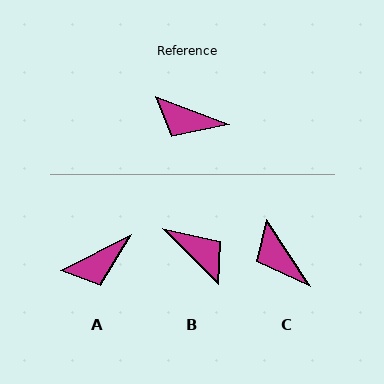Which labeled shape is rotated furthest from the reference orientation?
B, about 155 degrees away.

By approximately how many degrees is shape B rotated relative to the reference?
Approximately 155 degrees counter-clockwise.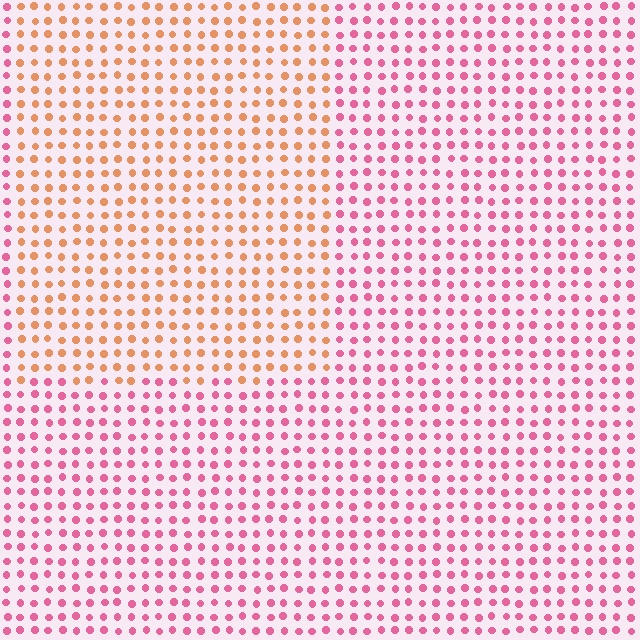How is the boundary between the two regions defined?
The boundary is defined purely by a slight shift in hue (about 48 degrees). Spacing, size, and orientation are identical on both sides.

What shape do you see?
I see a rectangle.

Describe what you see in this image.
The image is filled with small pink elements in a uniform arrangement. A rectangle-shaped region is visible where the elements are tinted to a slightly different hue, forming a subtle color boundary.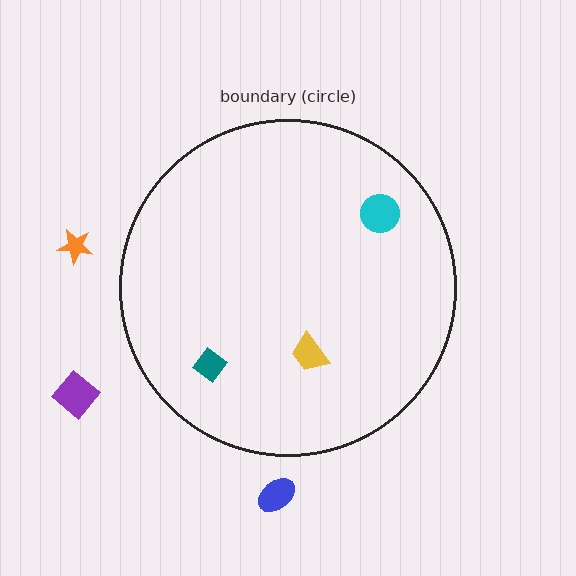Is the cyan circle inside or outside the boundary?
Inside.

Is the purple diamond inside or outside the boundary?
Outside.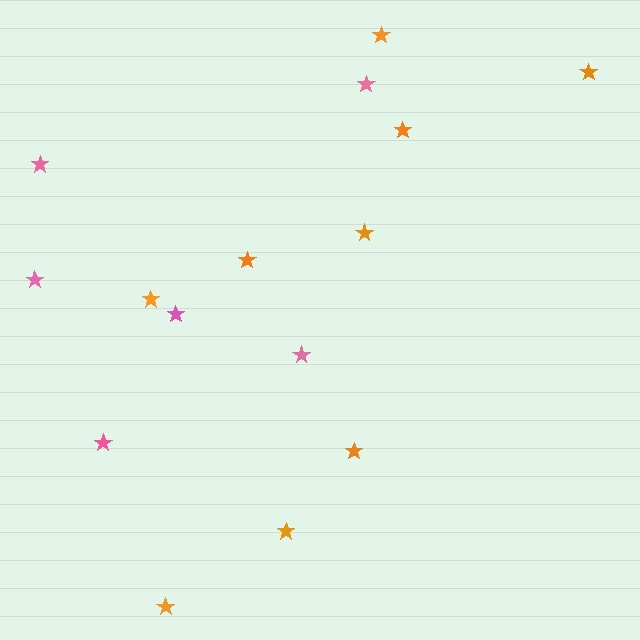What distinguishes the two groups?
There are 2 groups: one group of orange stars (9) and one group of pink stars (6).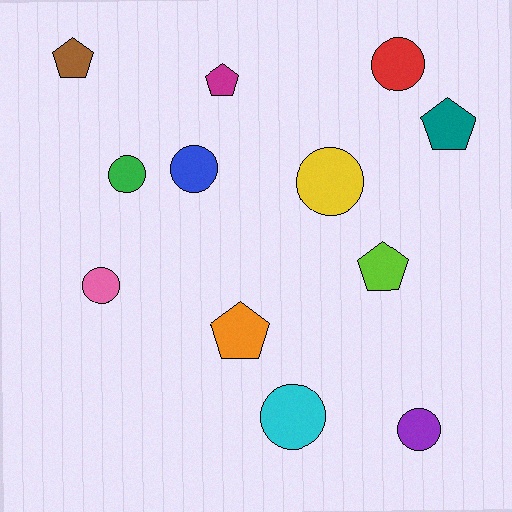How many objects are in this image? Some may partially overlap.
There are 12 objects.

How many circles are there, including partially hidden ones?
There are 7 circles.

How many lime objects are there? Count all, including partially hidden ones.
There is 1 lime object.